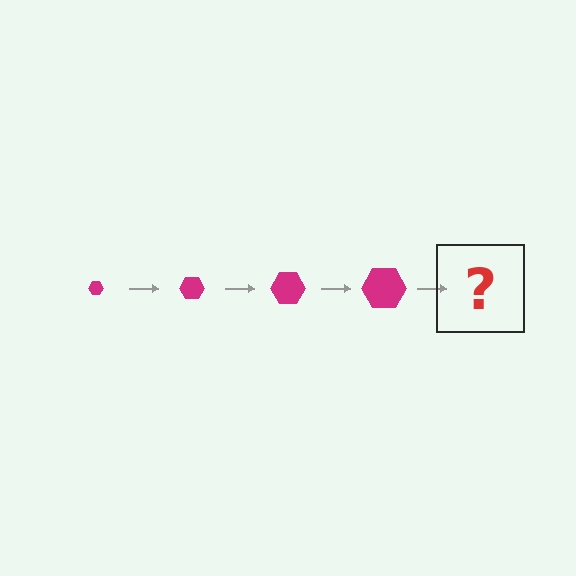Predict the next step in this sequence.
The next step is a magenta hexagon, larger than the previous one.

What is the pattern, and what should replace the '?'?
The pattern is that the hexagon gets progressively larger each step. The '?' should be a magenta hexagon, larger than the previous one.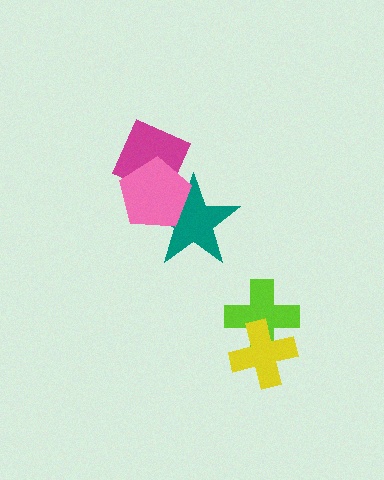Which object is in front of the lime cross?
The yellow cross is in front of the lime cross.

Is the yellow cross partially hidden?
No, no other shape covers it.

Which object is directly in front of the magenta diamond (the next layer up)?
The teal star is directly in front of the magenta diamond.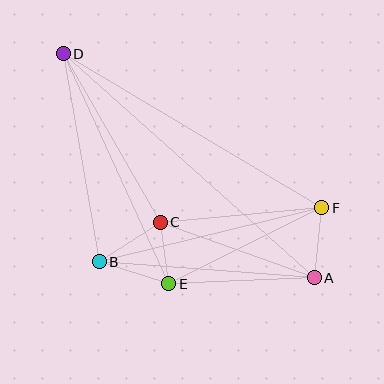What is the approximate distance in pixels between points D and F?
The distance between D and F is approximately 301 pixels.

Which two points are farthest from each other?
Points A and D are farthest from each other.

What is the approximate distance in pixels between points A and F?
The distance between A and F is approximately 70 pixels.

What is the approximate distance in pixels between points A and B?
The distance between A and B is approximately 216 pixels.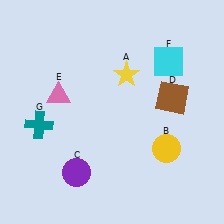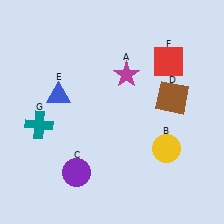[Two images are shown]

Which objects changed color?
A changed from yellow to magenta. E changed from pink to blue. F changed from cyan to red.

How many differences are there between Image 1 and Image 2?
There are 3 differences between the two images.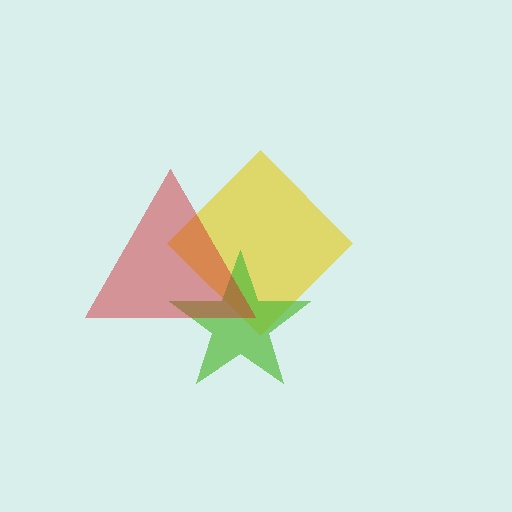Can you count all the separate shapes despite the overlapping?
Yes, there are 3 separate shapes.